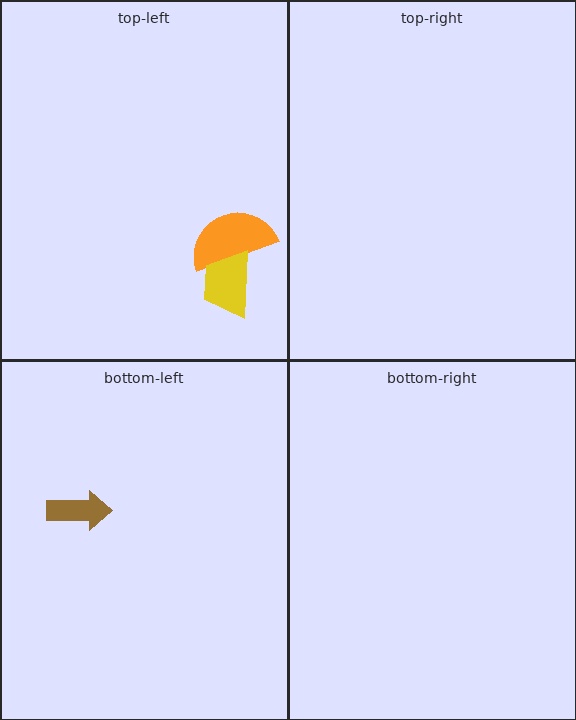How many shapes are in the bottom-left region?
1.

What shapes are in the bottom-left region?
The brown arrow.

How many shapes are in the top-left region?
2.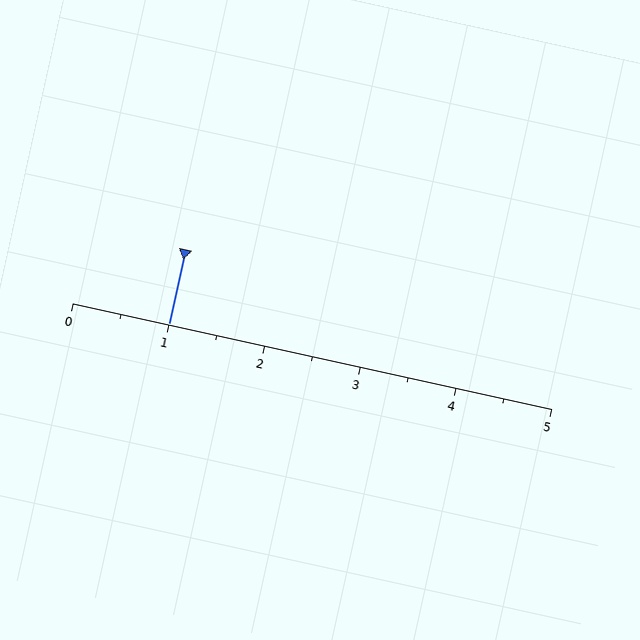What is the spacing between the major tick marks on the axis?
The major ticks are spaced 1 apart.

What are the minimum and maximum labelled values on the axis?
The axis runs from 0 to 5.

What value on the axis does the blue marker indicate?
The marker indicates approximately 1.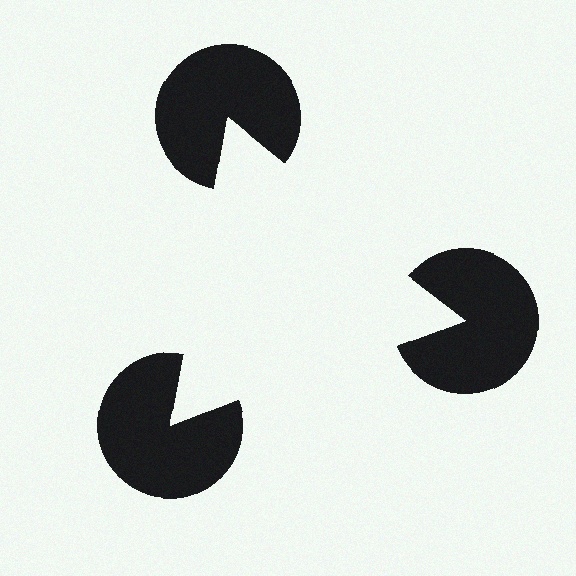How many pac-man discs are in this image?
There are 3 — one at each vertex of the illusory triangle.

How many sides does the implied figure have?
3 sides.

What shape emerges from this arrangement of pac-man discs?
An illusory triangle — its edges are inferred from the aligned wedge cuts in the pac-man discs, not physically drawn.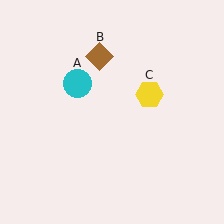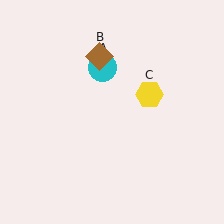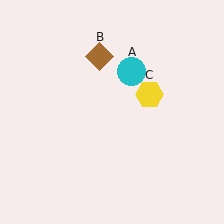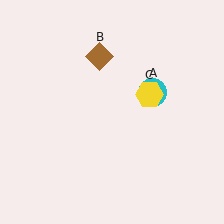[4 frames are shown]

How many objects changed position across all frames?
1 object changed position: cyan circle (object A).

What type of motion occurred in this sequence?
The cyan circle (object A) rotated clockwise around the center of the scene.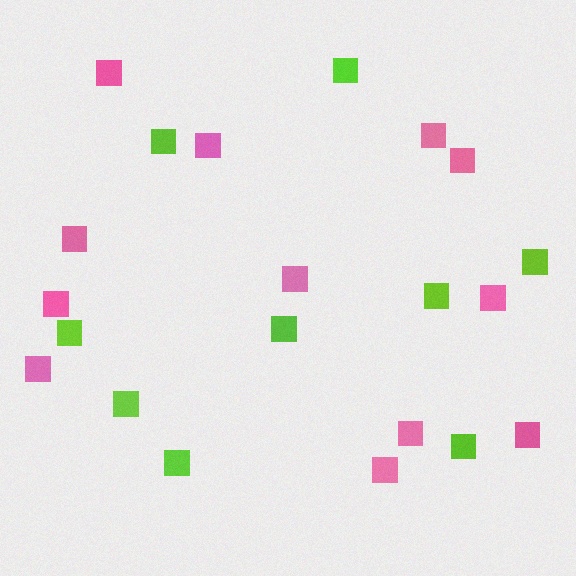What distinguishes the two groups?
There are 2 groups: one group of lime squares (9) and one group of pink squares (12).